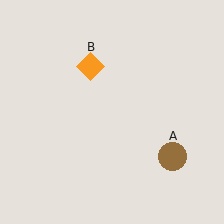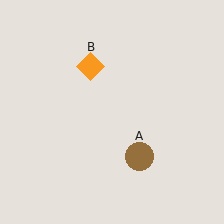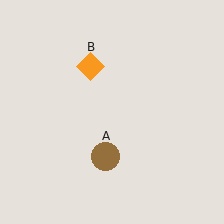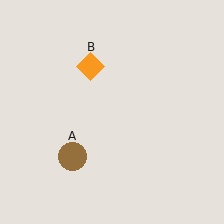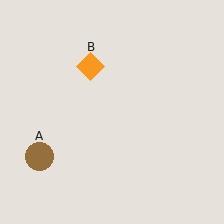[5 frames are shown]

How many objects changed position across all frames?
1 object changed position: brown circle (object A).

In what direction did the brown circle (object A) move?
The brown circle (object A) moved left.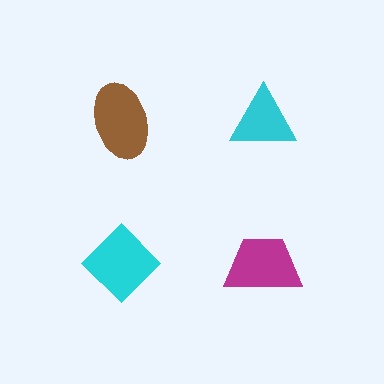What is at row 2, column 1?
A cyan diamond.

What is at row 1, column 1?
A brown ellipse.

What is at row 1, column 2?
A cyan triangle.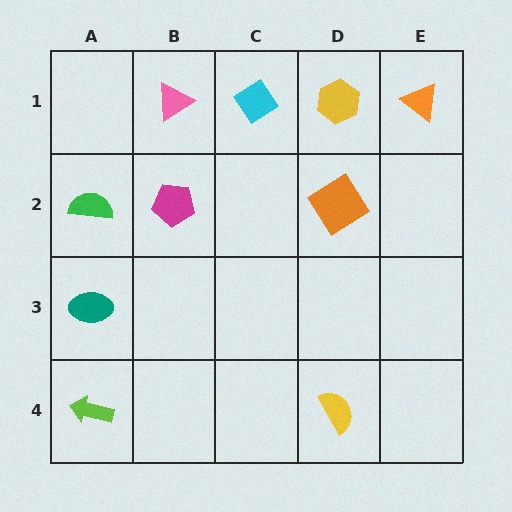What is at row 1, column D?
A yellow hexagon.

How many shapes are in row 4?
2 shapes.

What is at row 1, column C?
A cyan diamond.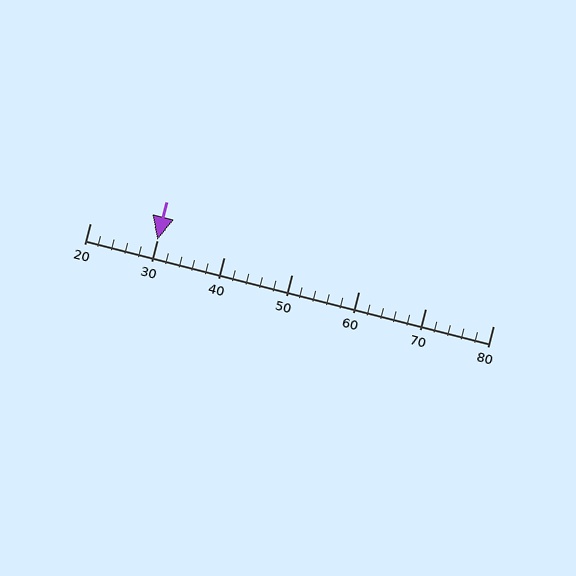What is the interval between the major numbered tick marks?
The major tick marks are spaced 10 units apart.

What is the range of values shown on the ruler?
The ruler shows values from 20 to 80.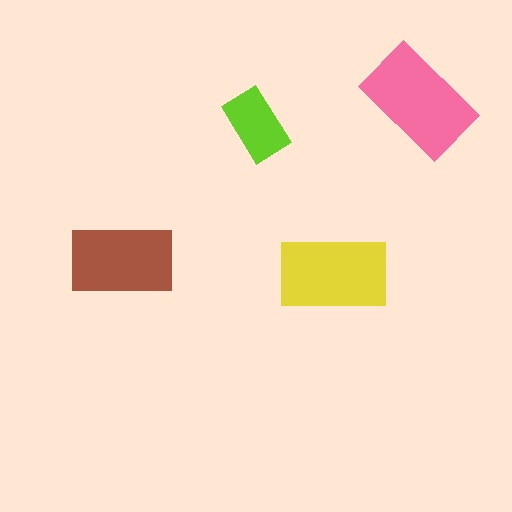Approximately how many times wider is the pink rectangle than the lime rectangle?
About 1.5 times wider.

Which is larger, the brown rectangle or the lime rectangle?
The brown one.